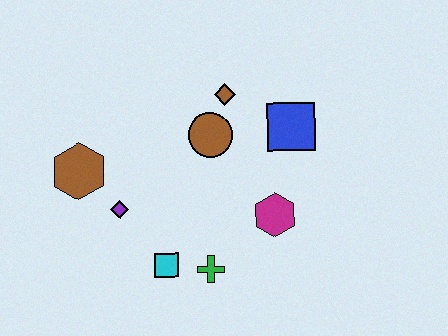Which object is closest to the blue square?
The brown diamond is closest to the blue square.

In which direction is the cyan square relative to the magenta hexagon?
The cyan square is to the left of the magenta hexagon.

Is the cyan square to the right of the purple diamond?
Yes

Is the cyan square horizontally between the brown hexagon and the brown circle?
Yes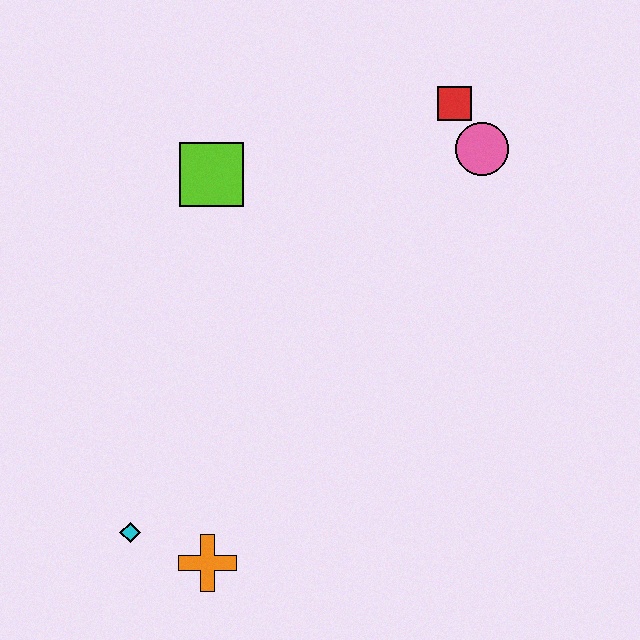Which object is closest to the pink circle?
The red square is closest to the pink circle.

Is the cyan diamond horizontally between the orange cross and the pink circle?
No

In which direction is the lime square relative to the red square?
The lime square is to the left of the red square.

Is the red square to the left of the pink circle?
Yes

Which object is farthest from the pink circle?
The cyan diamond is farthest from the pink circle.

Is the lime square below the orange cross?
No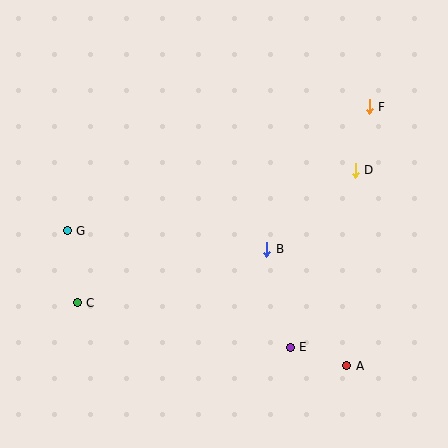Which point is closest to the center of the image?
Point B at (267, 249) is closest to the center.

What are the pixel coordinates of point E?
Point E is at (290, 347).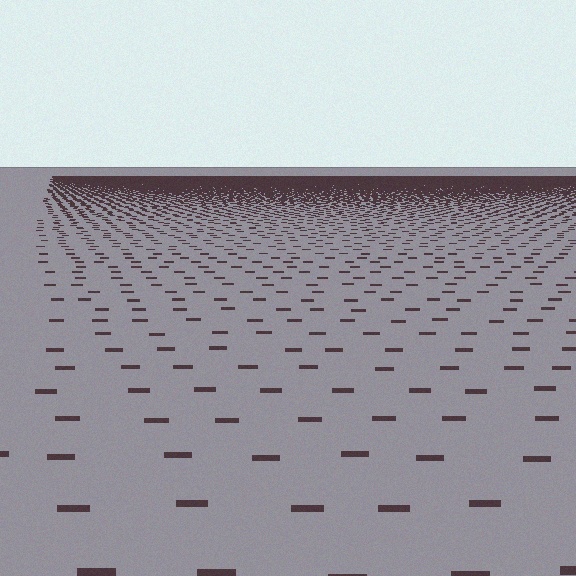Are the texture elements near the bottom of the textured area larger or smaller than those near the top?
Larger. Near the bottom, elements are closer to the viewer and appear at a bigger on-screen size.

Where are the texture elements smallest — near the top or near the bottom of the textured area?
Near the top.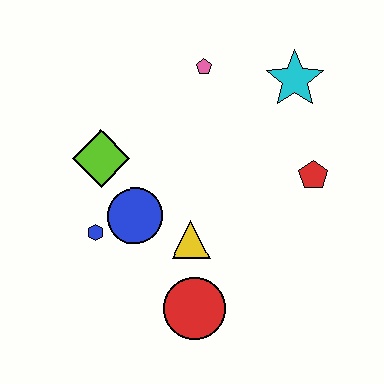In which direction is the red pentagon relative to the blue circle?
The red pentagon is to the right of the blue circle.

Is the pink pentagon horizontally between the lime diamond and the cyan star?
Yes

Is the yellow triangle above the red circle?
Yes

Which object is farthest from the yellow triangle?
The cyan star is farthest from the yellow triangle.